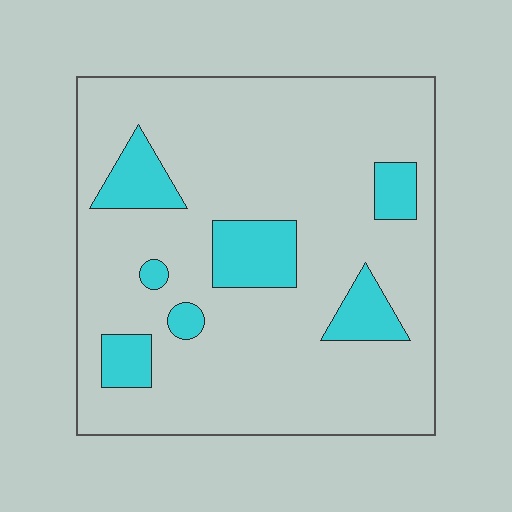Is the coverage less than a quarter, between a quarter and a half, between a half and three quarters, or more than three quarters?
Less than a quarter.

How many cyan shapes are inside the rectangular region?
7.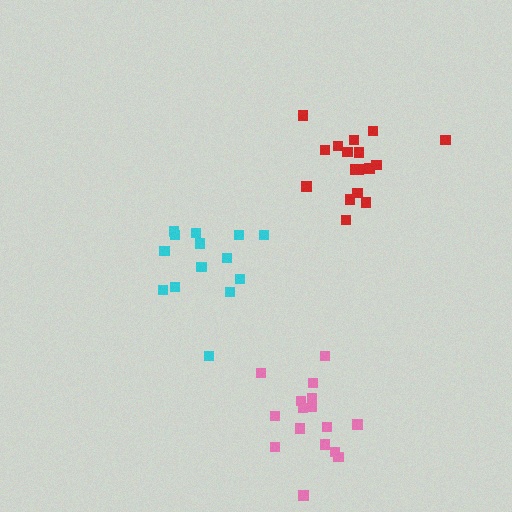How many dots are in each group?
Group 1: 16 dots, Group 2: 14 dots, Group 3: 17 dots (47 total).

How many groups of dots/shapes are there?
There are 3 groups.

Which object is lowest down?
The pink cluster is bottommost.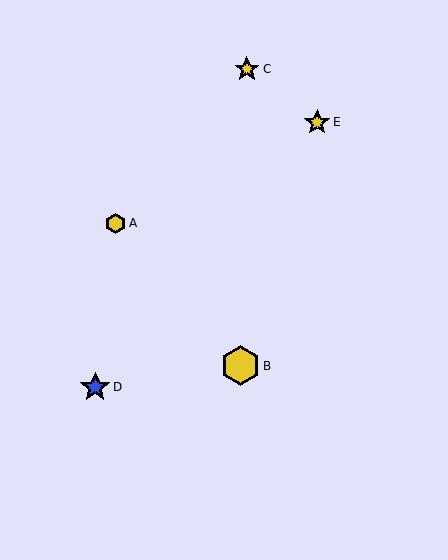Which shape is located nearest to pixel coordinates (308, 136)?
The yellow star (labeled E) at (317, 122) is nearest to that location.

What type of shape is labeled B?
Shape B is a yellow hexagon.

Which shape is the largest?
The yellow hexagon (labeled B) is the largest.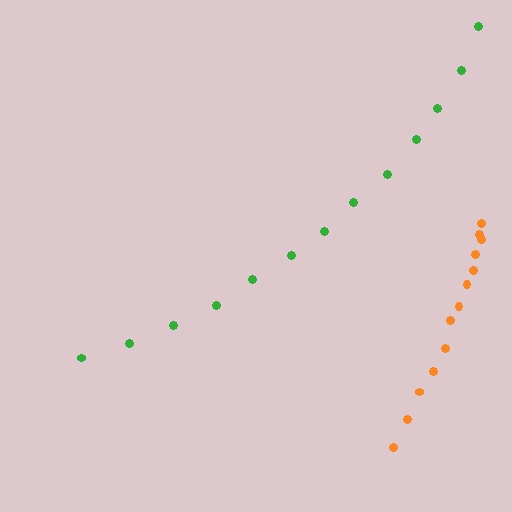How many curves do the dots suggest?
There are 2 distinct paths.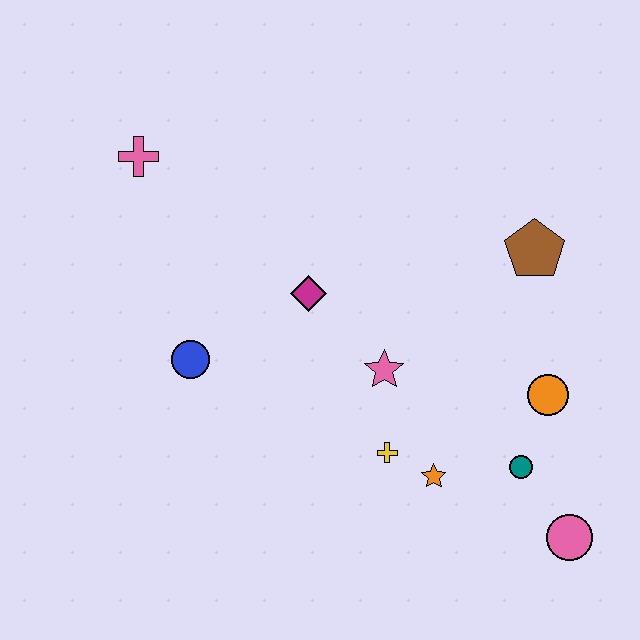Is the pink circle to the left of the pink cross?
No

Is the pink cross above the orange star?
Yes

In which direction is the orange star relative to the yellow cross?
The orange star is to the right of the yellow cross.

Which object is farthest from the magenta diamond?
The pink circle is farthest from the magenta diamond.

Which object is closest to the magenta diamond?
The pink star is closest to the magenta diamond.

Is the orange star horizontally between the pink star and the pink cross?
No